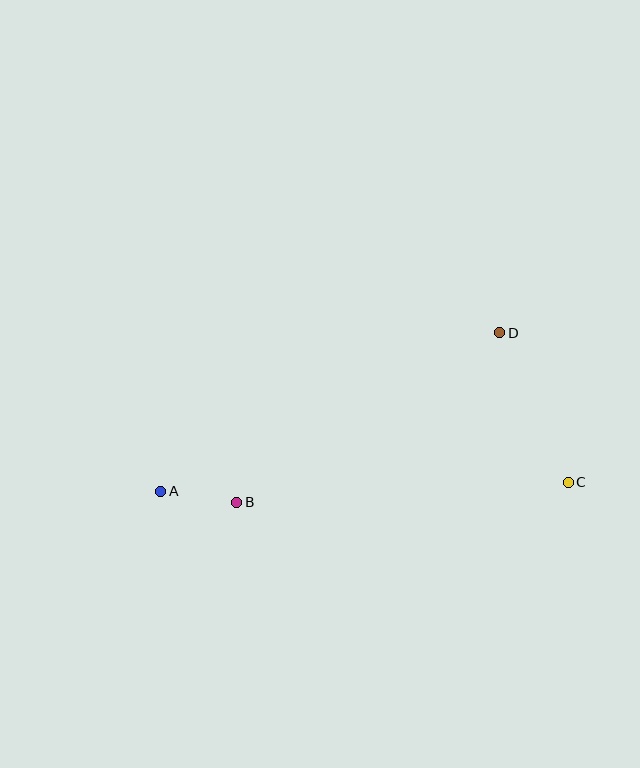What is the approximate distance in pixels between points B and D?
The distance between B and D is approximately 313 pixels.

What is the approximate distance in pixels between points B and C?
The distance between B and C is approximately 332 pixels.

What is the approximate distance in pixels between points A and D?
The distance between A and D is approximately 375 pixels.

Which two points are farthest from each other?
Points A and C are farthest from each other.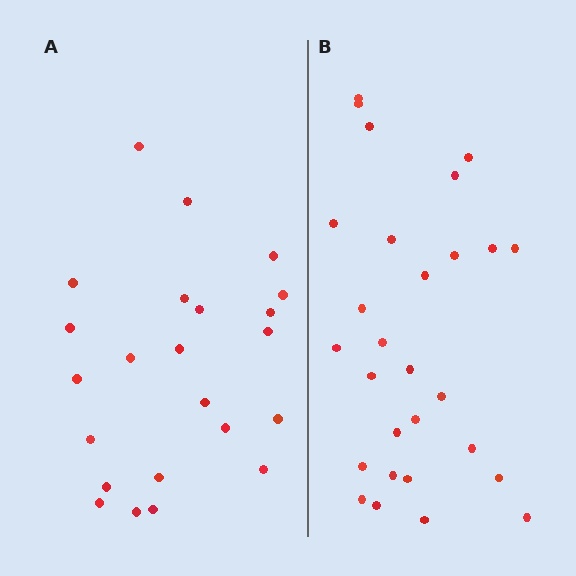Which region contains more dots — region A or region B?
Region B (the right region) has more dots.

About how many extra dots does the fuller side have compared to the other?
Region B has about 5 more dots than region A.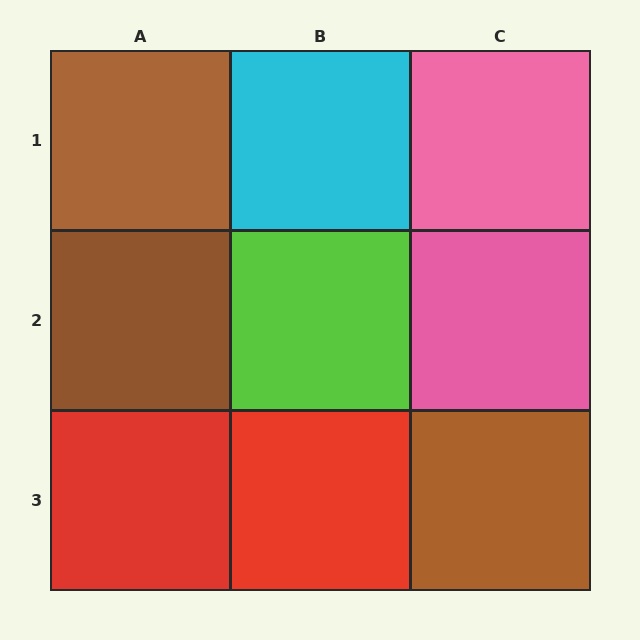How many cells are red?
2 cells are red.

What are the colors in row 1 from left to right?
Brown, cyan, pink.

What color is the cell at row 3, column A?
Red.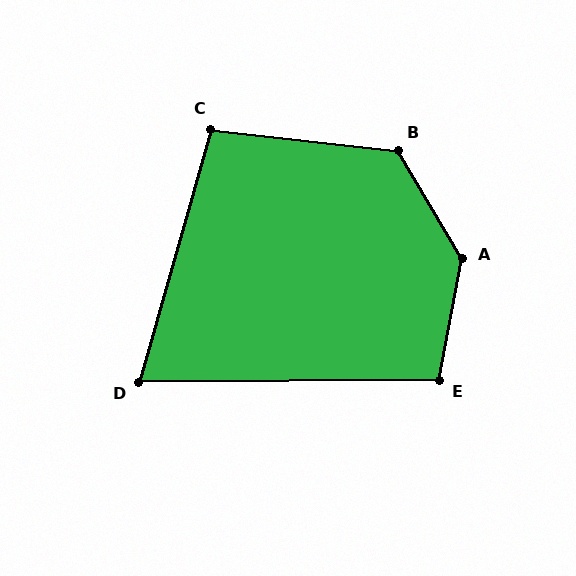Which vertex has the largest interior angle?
A, at approximately 139 degrees.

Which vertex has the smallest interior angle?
D, at approximately 74 degrees.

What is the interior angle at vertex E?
Approximately 101 degrees (obtuse).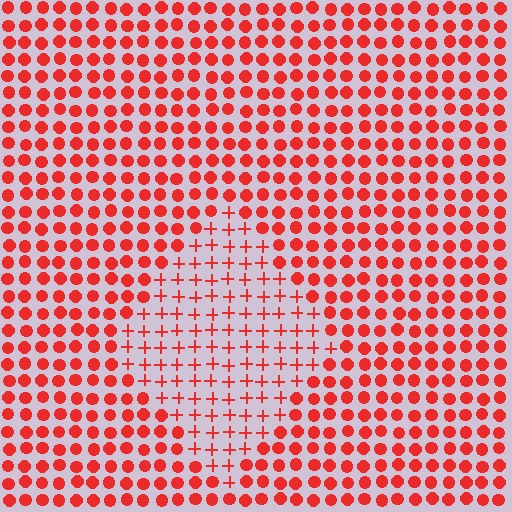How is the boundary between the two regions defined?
The boundary is defined by a change in element shape: plus signs inside vs. circles outside. All elements share the same color and spacing.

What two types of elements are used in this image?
The image uses plus signs inside the diamond region and circles outside it.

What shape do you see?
I see a diamond.